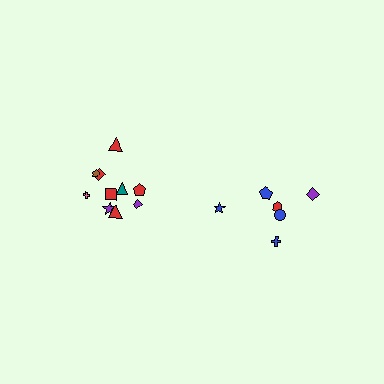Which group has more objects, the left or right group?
The left group.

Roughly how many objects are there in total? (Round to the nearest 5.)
Roughly 15 objects in total.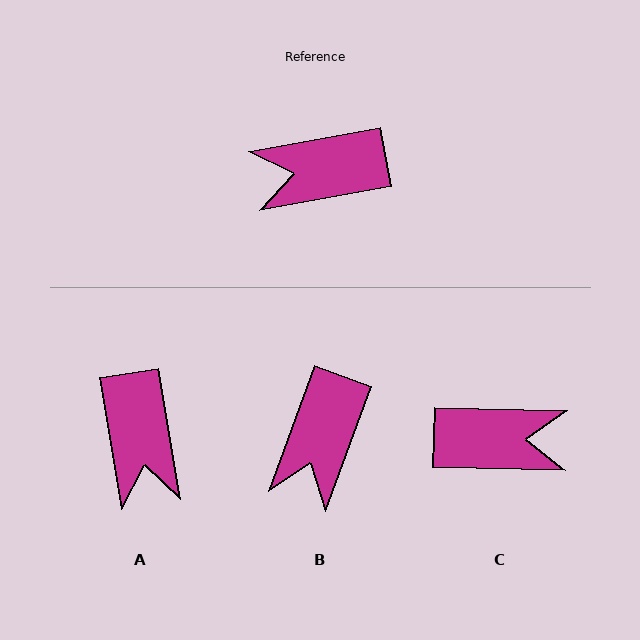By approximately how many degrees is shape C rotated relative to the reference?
Approximately 168 degrees counter-clockwise.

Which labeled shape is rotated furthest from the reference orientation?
C, about 168 degrees away.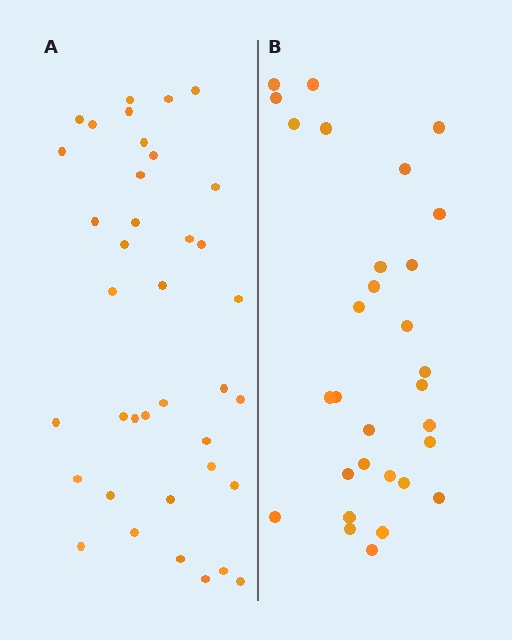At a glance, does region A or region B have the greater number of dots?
Region A (the left region) has more dots.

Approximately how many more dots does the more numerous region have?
Region A has roughly 8 or so more dots than region B.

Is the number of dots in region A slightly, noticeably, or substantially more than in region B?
Region A has noticeably more, but not dramatically so. The ratio is roughly 1.3 to 1.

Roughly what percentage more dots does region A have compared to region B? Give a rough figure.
About 25% more.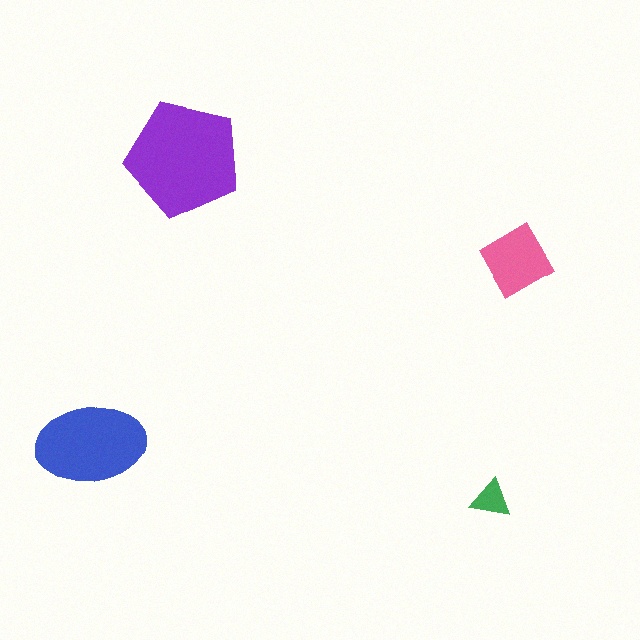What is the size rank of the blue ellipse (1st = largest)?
2nd.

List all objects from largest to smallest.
The purple pentagon, the blue ellipse, the pink diamond, the green triangle.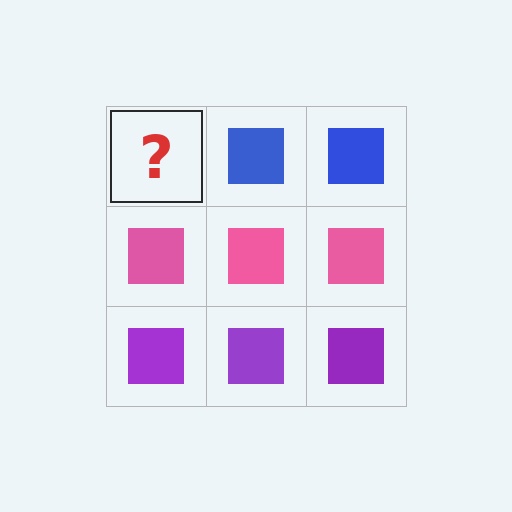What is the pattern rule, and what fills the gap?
The rule is that each row has a consistent color. The gap should be filled with a blue square.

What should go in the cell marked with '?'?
The missing cell should contain a blue square.